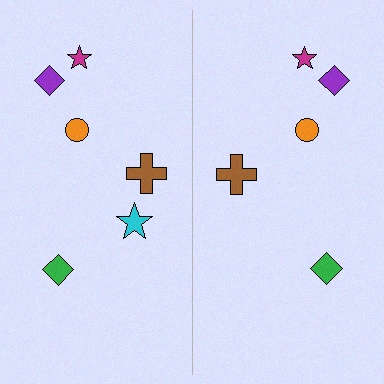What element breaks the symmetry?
A cyan star is missing from the right side.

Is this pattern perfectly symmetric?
No, the pattern is not perfectly symmetric. A cyan star is missing from the right side.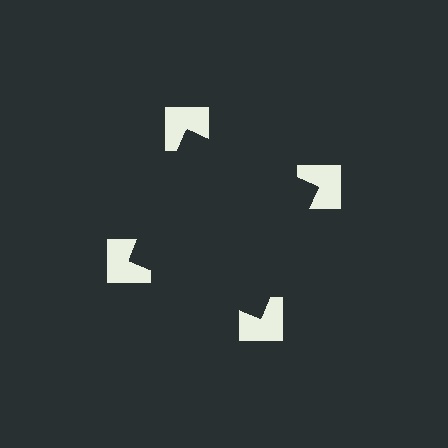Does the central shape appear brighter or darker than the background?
It typically appears slightly darker than the background, even though no actual brightness change is drawn.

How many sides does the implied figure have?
4 sides.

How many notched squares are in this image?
There are 4 — one at each vertex of the illusory square.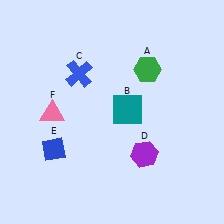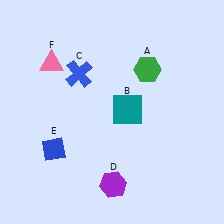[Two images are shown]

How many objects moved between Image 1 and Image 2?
2 objects moved between the two images.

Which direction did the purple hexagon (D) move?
The purple hexagon (D) moved left.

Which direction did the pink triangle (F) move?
The pink triangle (F) moved up.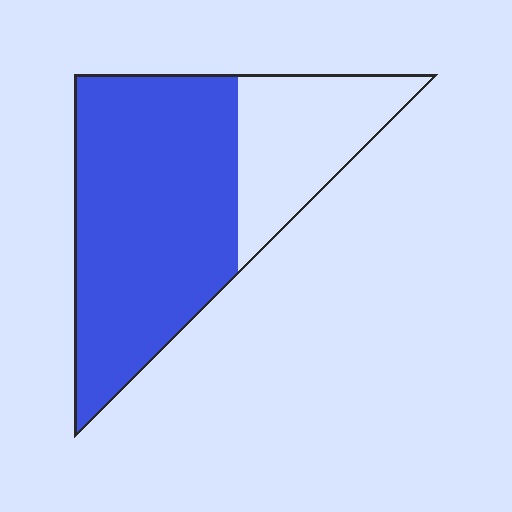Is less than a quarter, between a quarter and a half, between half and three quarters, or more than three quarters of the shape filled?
Between half and three quarters.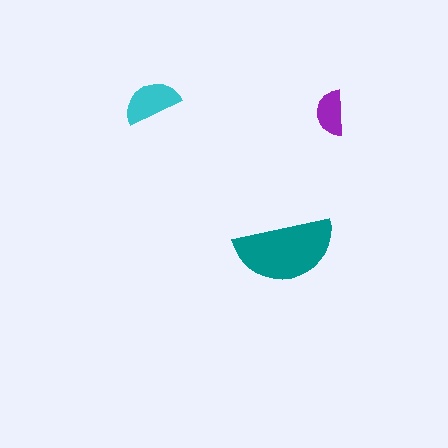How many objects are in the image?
There are 3 objects in the image.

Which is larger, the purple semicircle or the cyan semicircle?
The cyan one.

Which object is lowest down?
The teal semicircle is bottommost.